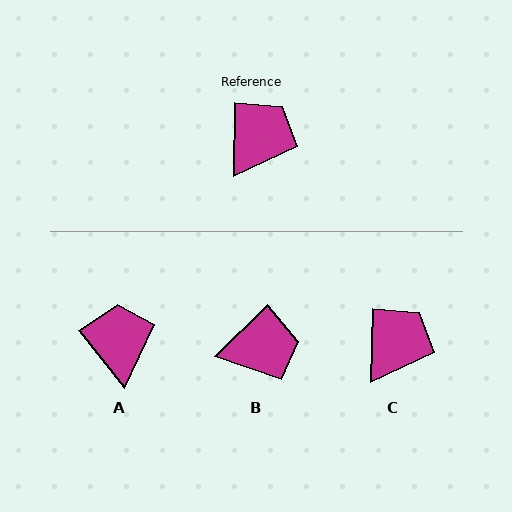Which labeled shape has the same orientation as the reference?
C.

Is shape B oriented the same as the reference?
No, it is off by about 45 degrees.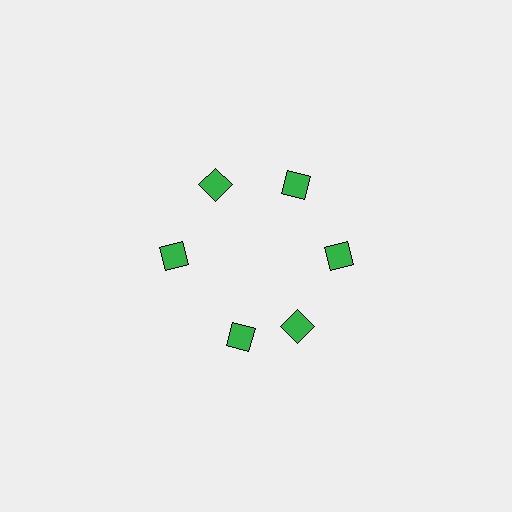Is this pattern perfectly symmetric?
No. The 6 green diamonds are arranged in a ring, but one element near the 7 o'clock position is rotated out of alignment along the ring, breaking the 6-fold rotational symmetry.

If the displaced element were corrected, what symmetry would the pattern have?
It would have 6-fold rotational symmetry — the pattern would map onto itself every 60 degrees.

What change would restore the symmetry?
The symmetry would be restored by rotating it back into even spacing with its neighbors so that all 6 diamonds sit at equal angles and equal distance from the center.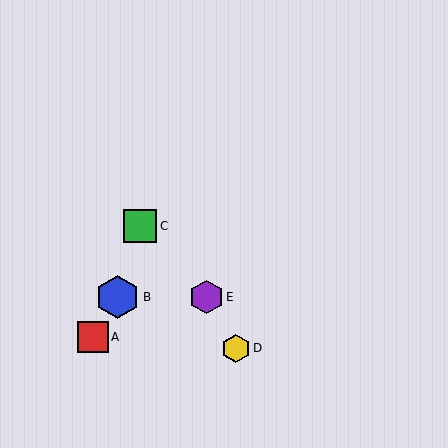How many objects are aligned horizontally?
2 objects (B, E) are aligned horizontally.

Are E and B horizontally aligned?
Yes, both are at y≈297.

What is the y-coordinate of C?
Object C is at y≈226.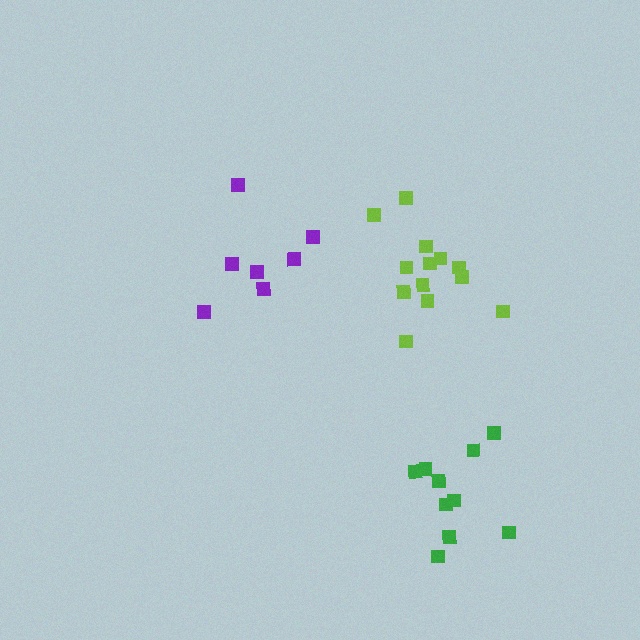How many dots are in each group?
Group 1: 13 dots, Group 2: 7 dots, Group 3: 10 dots (30 total).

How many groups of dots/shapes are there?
There are 3 groups.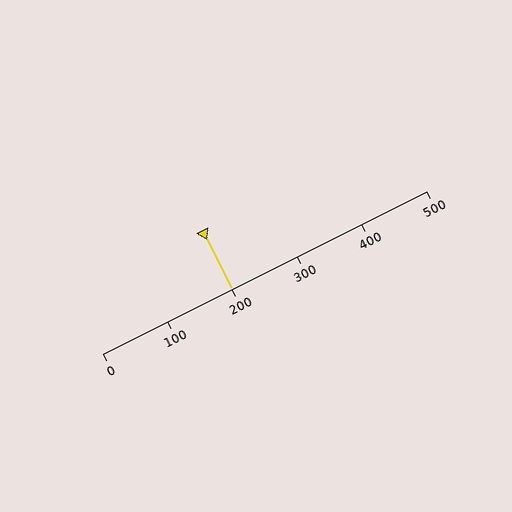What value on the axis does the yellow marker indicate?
The marker indicates approximately 200.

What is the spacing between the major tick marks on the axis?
The major ticks are spaced 100 apart.